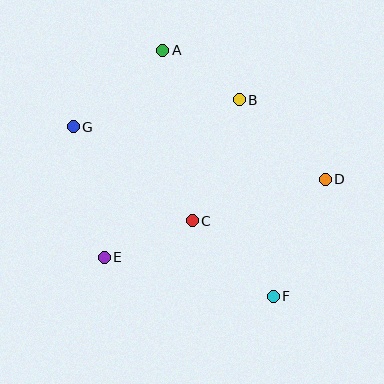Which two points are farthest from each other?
Points A and F are farthest from each other.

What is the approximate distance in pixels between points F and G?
The distance between F and G is approximately 262 pixels.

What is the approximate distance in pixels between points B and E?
The distance between B and E is approximately 208 pixels.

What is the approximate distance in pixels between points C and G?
The distance between C and G is approximately 151 pixels.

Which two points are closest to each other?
Points A and B are closest to each other.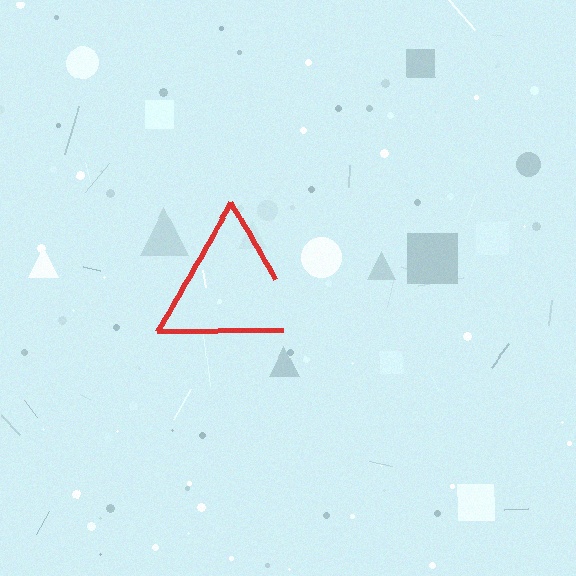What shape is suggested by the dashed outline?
The dashed outline suggests a triangle.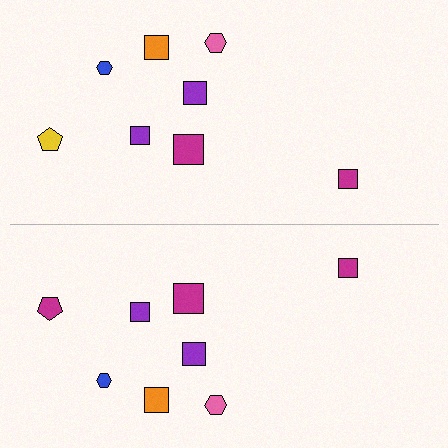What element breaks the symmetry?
The magenta pentagon on the bottom side breaks the symmetry — its mirror counterpart is yellow.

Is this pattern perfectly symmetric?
No, the pattern is not perfectly symmetric. The magenta pentagon on the bottom side breaks the symmetry — its mirror counterpart is yellow.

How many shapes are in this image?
There are 16 shapes in this image.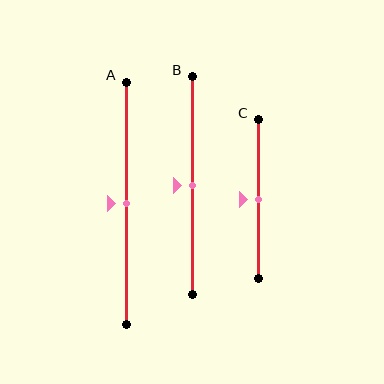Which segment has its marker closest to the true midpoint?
Segment A has its marker closest to the true midpoint.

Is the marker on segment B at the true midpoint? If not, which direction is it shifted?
Yes, the marker on segment B is at the true midpoint.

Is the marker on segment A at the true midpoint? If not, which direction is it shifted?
Yes, the marker on segment A is at the true midpoint.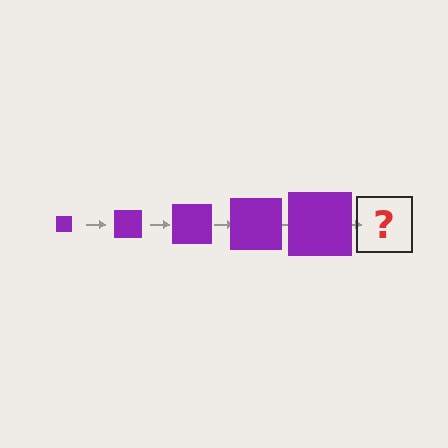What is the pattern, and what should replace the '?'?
The pattern is that the square gets progressively larger each step. The '?' should be a purple square, larger than the previous one.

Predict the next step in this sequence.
The next step is a purple square, larger than the previous one.